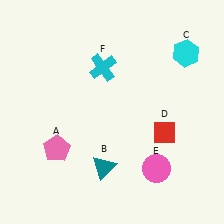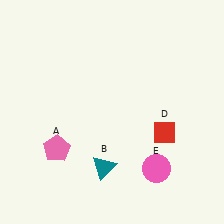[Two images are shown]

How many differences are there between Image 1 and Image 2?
There are 2 differences between the two images.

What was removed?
The cyan cross (F), the cyan hexagon (C) were removed in Image 2.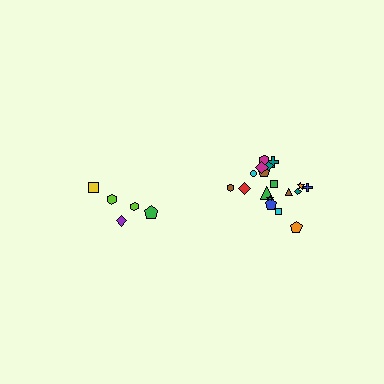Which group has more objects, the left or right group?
The right group.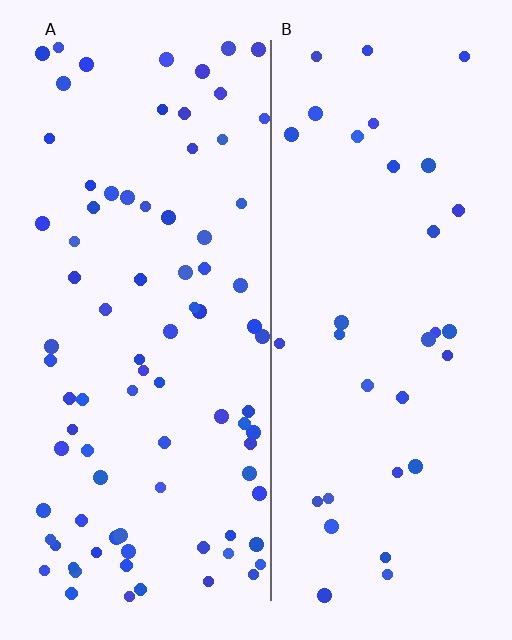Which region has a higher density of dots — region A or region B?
A (the left).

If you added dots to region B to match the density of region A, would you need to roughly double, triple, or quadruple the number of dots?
Approximately double.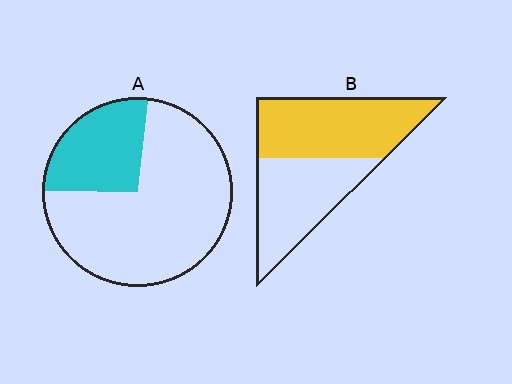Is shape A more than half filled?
No.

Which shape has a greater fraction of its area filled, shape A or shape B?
Shape B.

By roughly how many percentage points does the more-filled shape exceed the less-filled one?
By roughly 25 percentage points (B over A).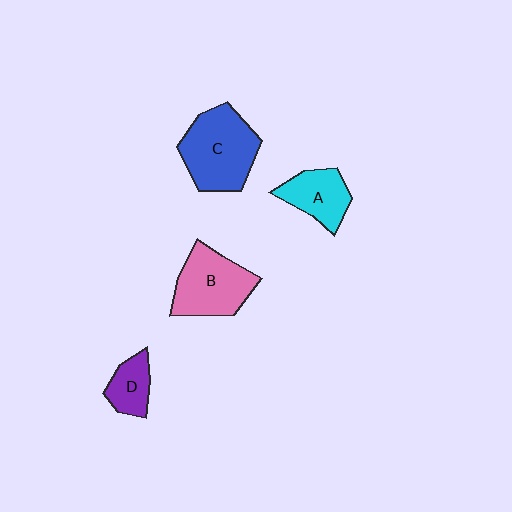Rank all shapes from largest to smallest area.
From largest to smallest: C (blue), B (pink), A (cyan), D (purple).